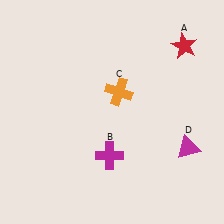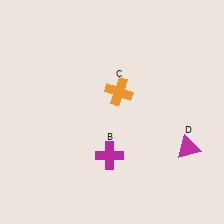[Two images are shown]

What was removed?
The red star (A) was removed in Image 2.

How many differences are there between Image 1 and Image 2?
There is 1 difference between the two images.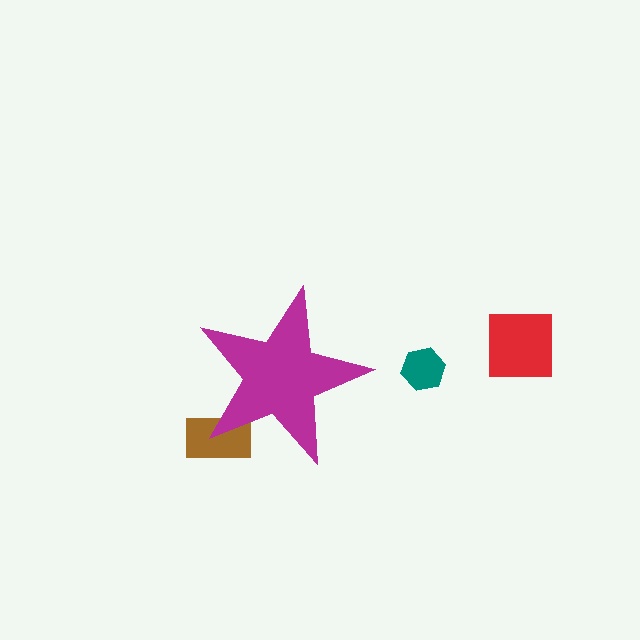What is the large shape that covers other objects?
A magenta star.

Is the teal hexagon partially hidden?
No, the teal hexagon is fully visible.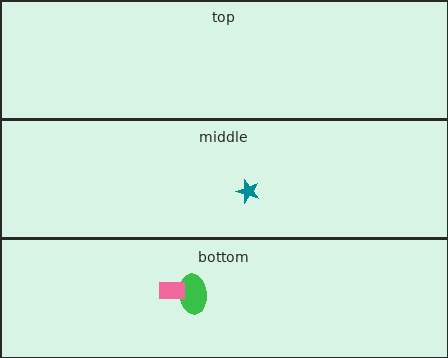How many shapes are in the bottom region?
2.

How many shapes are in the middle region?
1.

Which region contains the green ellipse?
The bottom region.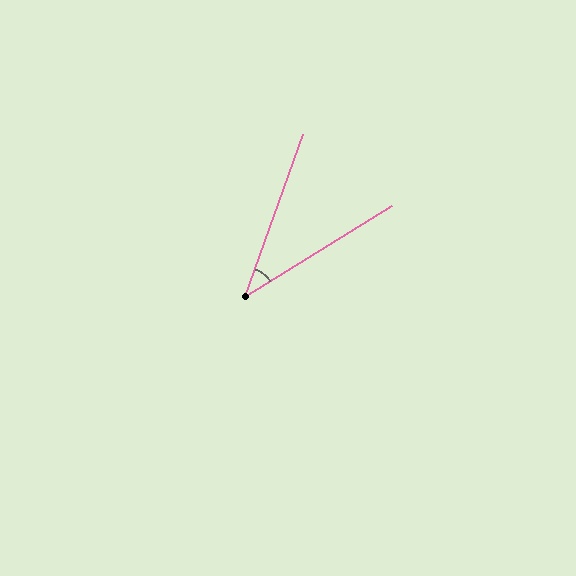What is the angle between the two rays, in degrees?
Approximately 39 degrees.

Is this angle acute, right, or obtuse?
It is acute.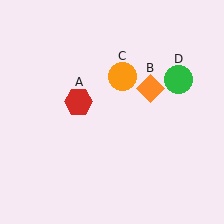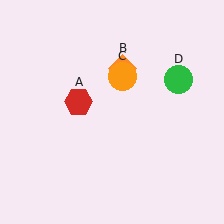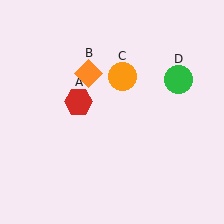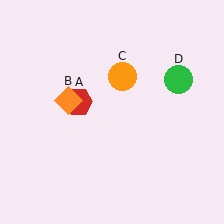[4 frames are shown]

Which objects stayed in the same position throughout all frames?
Red hexagon (object A) and orange circle (object C) and green circle (object D) remained stationary.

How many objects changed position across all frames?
1 object changed position: orange diamond (object B).